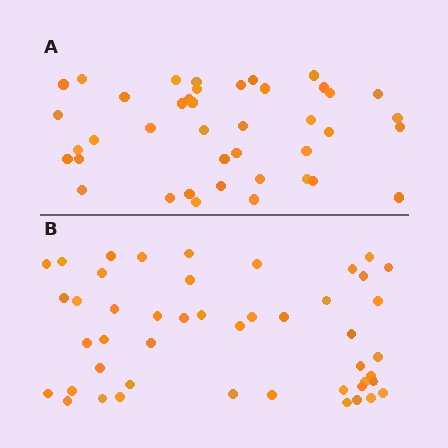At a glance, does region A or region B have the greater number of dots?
Region B (the bottom region) has more dots.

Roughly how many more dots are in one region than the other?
Region B has about 6 more dots than region A.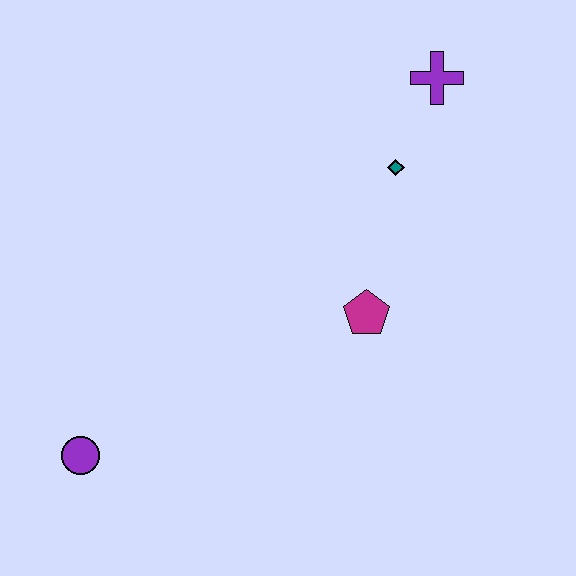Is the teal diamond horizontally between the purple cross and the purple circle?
Yes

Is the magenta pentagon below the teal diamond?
Yes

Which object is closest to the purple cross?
The teal diamond is closest to the purple cross.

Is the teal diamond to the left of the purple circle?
No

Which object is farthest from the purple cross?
The purple circle is farthest from the purple cross.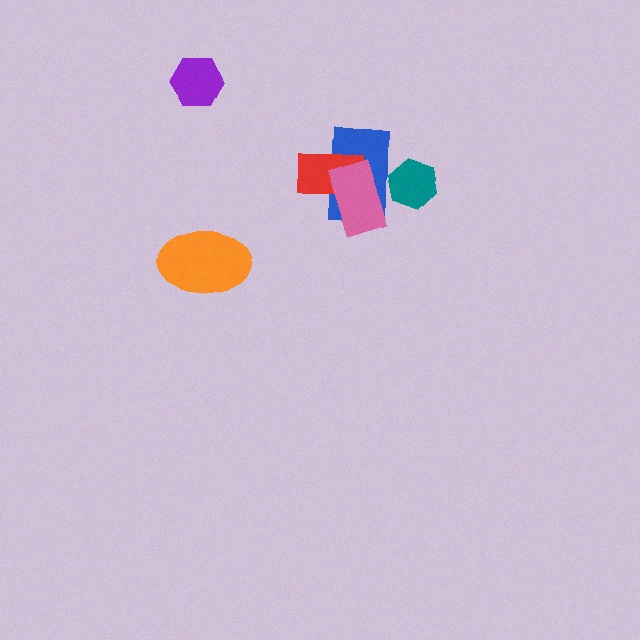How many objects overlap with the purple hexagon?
0 objects overlap with the purple hexagon.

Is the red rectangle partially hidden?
Yes, it is partially covered by another shape.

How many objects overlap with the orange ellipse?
0 objects overlap with the orange ellipse.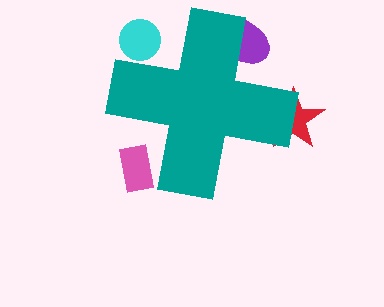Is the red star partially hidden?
Yes, the red star is partially hidden behind the teal cross.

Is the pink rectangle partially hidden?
Yes, the pink rectangle is partially hidden behind the teal cross.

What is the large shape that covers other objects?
A teal cross.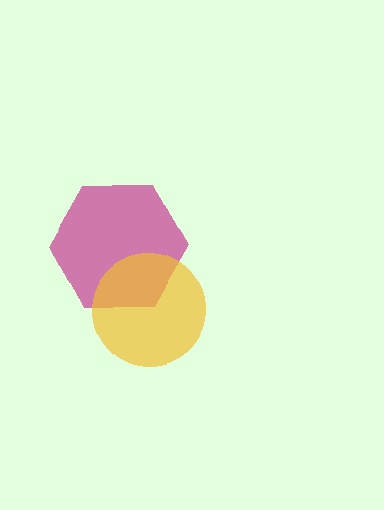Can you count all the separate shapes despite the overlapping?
Yes, there are 2 separate shapes.